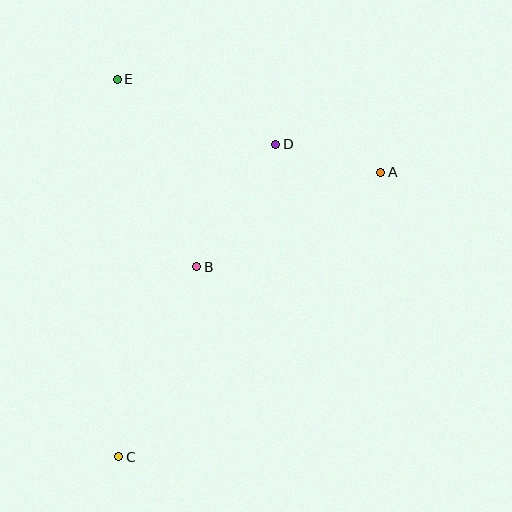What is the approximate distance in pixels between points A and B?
The distance between A and B is approximately 207 pixels.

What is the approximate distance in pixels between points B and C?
The distance between B and C is approximately 205 pixels.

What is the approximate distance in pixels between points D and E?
The distance between D and E is approximately 171 pixels.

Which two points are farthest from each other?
Points A and C are farthest from each other.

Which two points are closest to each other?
Points A and D are closest to each other.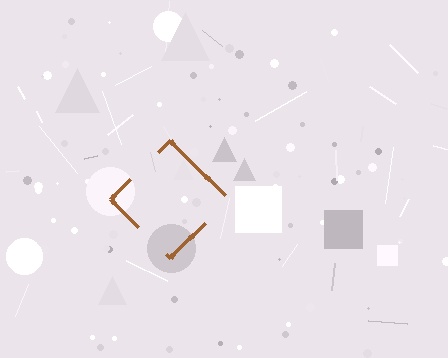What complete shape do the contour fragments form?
The contour fragments form a diamond.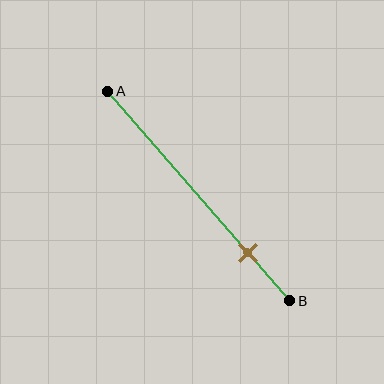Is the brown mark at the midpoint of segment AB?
No, the mark is at about 75% from A, not at the 50% midpoint.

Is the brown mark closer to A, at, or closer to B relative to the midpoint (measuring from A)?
The brown mark is closer to point B than the midpoint of segment AB.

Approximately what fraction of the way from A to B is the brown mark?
The brown mark is approximately 75% of the way from A to B.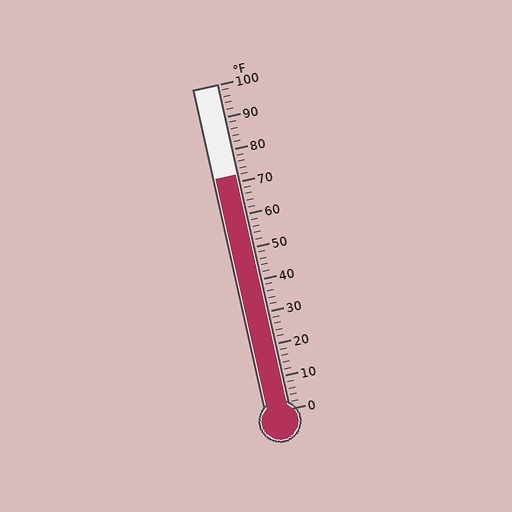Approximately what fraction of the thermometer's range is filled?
The thermometer is filled to approximately 70% of its range.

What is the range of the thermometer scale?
The thermometer scale ranges from 0°F to 100°F.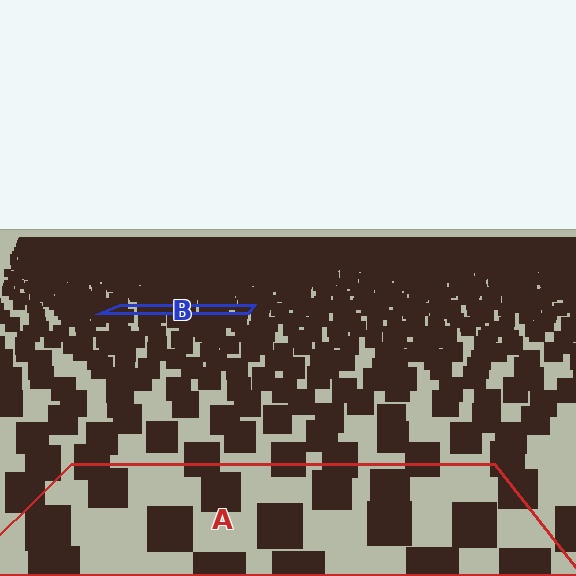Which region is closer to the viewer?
Region A is closer. The texture elements there are larger and more spread out.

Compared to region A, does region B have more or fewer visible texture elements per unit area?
Region B has more texture elements per unit area — they are packed more densely because it is farther away.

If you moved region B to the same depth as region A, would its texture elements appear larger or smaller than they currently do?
They would appear larger. At a closer depth, the same texture elements are projected at a bigger on-screen size.